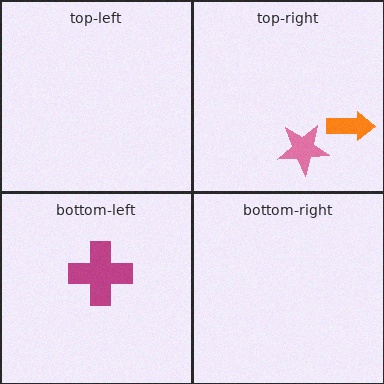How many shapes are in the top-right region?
2.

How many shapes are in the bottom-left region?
1.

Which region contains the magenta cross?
The bottom-left region.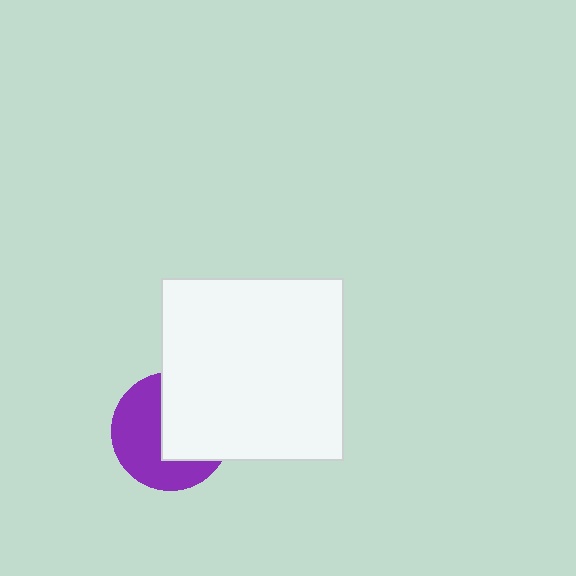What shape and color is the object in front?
The object in front is a white square.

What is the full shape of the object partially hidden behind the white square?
The partially hidden object is a purple circle.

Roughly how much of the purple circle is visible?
About half of it is visible (roughly 52%).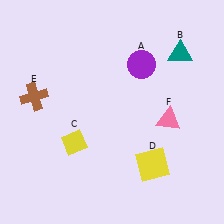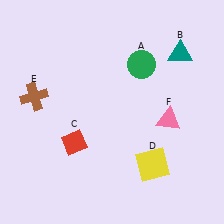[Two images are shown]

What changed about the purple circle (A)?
In Image 1, A is purple. In Image 2, it changed to green.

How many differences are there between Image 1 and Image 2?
There are 2 differences between the two images.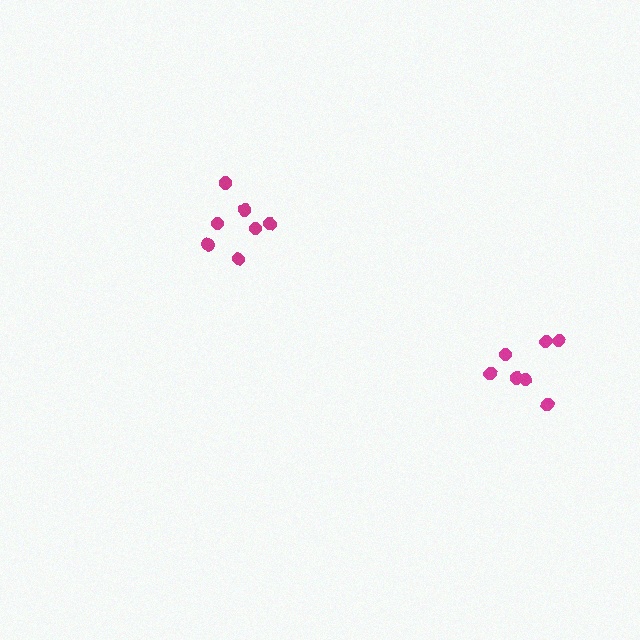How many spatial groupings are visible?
There are 2 spatial groupings.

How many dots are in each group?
Group 1: 7 dots, Group 2: 7 dots (14 total).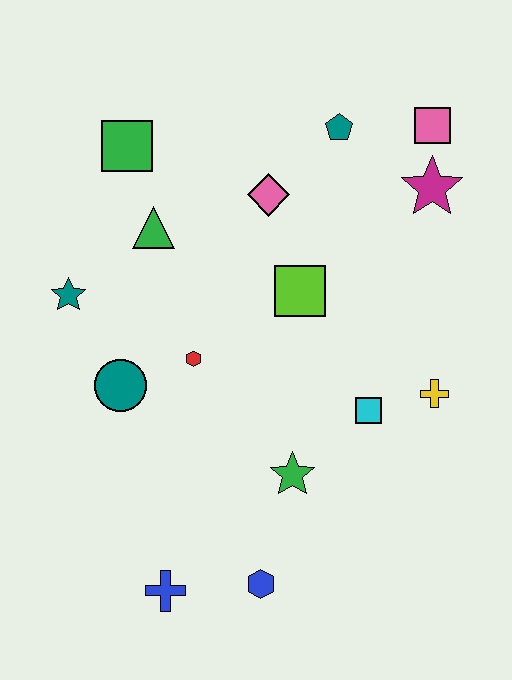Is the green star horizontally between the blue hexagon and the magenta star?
Yes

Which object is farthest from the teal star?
The pink square is farthest from the teal star.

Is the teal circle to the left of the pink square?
Yes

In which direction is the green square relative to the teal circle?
The green square is above the teal circle.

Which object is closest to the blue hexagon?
The blue cross is closest to the blue hexagon.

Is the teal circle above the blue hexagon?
Yes